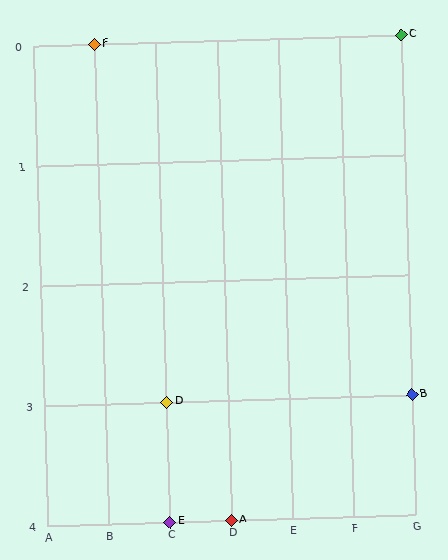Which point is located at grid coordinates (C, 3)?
Point D is at (C, 3).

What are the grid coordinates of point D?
Point D is at grid coordinates (C, 3).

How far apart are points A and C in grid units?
Points A and C are 3 columns and 4 rows apart (about 5.0 grid units diagonally).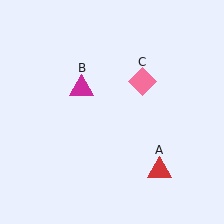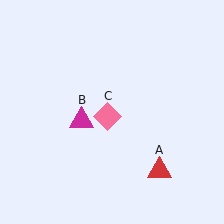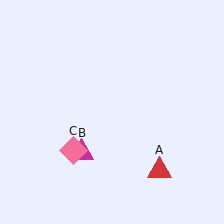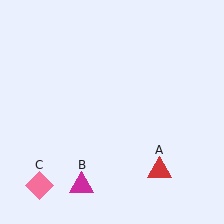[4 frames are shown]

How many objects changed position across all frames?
2 objects changed position: magenta triangle (object B), pink diamond (object C).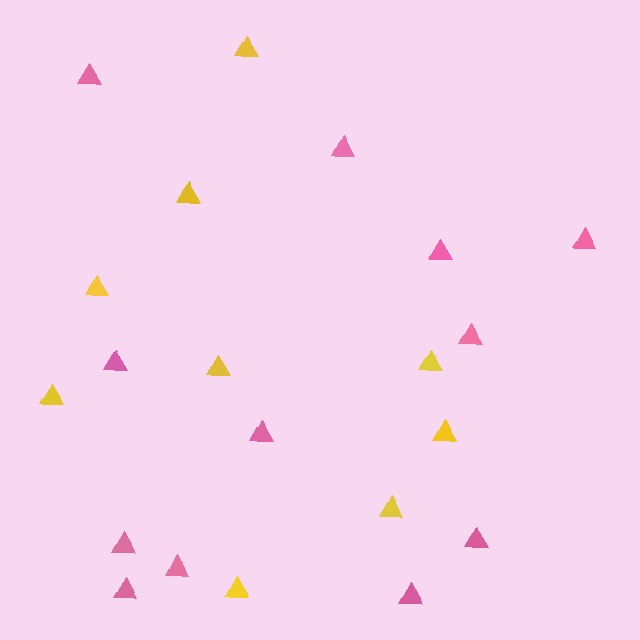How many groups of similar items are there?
There are 2 groups: one group of pink triangles (12) and one group of yellow triangles (9).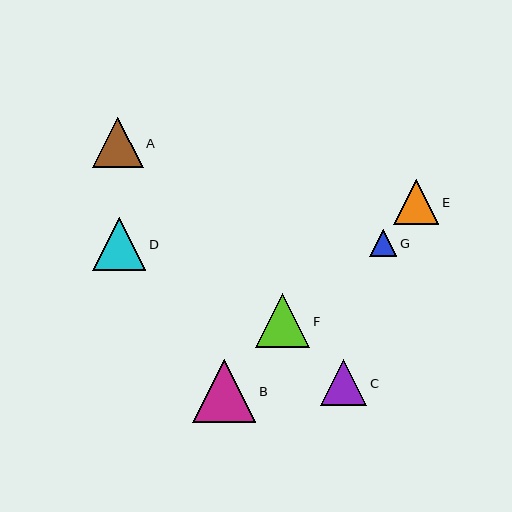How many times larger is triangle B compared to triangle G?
Triangle B is approximately 2.3 times the size of triangle G.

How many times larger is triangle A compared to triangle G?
Triangle A is approximately 1.9 times the size of triangle G.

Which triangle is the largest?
Triangle B is the largest with a size of approximately 63 pixels.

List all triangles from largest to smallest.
From largest to smallest: B, F, D, A, C, E, G.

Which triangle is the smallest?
Triangle G is the smallest with a size of approximately 27 pixels.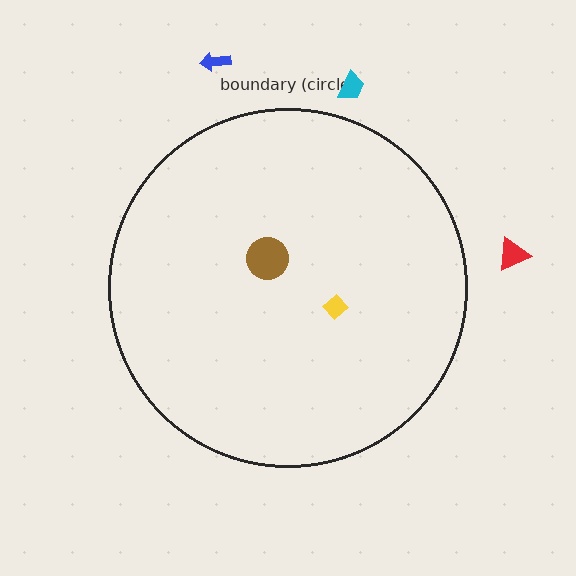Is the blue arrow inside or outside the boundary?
Outside.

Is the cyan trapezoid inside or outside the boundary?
Outside.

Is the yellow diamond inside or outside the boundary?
Inside.